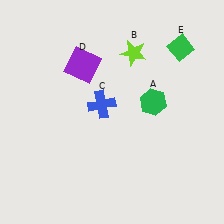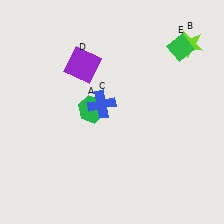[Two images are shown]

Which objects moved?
The objects that moved are: the green hexagon (A), the lime star (B).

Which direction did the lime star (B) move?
The lime star (B) moved right.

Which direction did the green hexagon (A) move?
The green hexagon (A) moved left.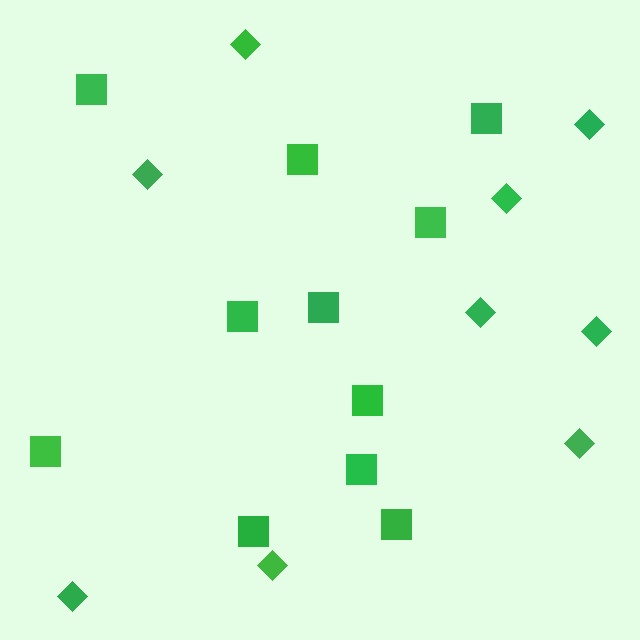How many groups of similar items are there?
There are 2 groups: one group of squares (11) and one group of diamonds (9).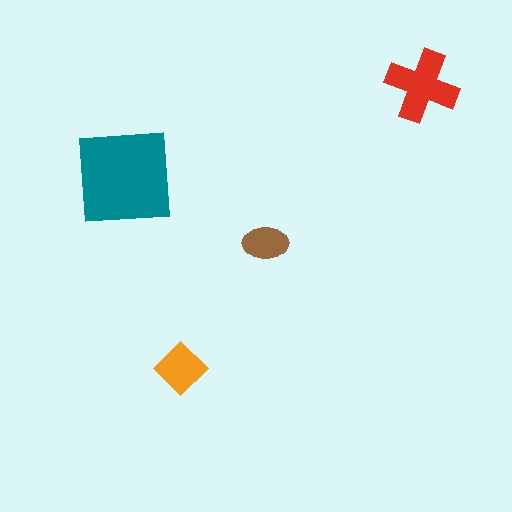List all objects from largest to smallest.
The teal square, the red cross, the orange diamond, the brown ellipse.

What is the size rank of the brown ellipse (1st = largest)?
4th.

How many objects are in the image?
There are 4 objects in the image.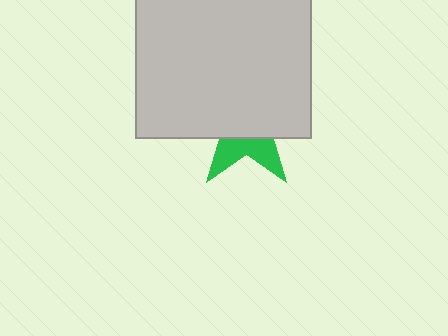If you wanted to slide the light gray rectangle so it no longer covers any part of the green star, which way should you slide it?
Slide it up — that is the most direct way to separate the two shapes.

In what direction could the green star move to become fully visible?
The green star could move down. That would shift it out from behind the light gray rectangle entirely.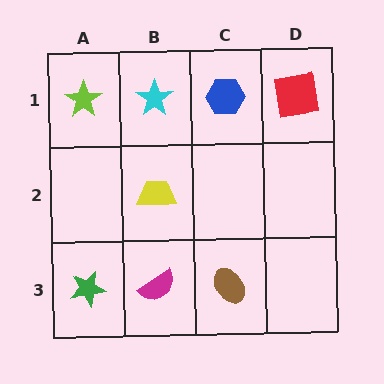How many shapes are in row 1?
4 shapes.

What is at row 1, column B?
A cyan star.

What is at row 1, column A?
A lime star.